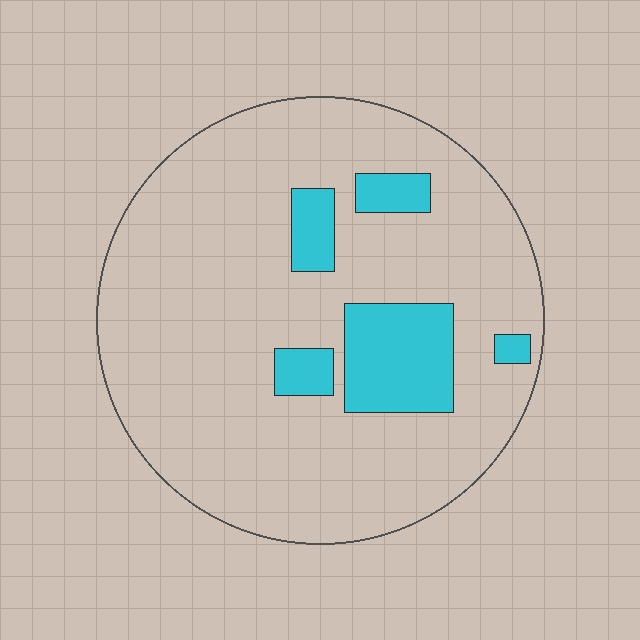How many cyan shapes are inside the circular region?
5.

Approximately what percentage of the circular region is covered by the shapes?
Approximately 15%.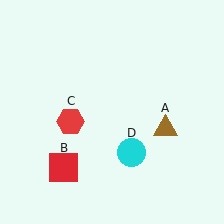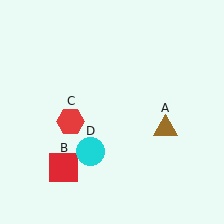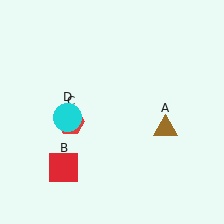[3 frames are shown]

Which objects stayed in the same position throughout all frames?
Brown triangle (object A) and red square (object B) and red hexagon (object C) remained stationary.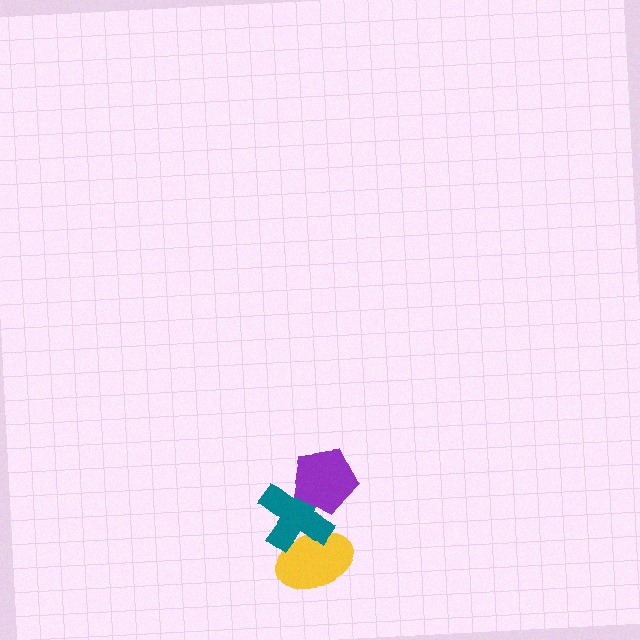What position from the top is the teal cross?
The teal cross is 2nd from the top.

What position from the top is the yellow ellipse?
The yellow ellipse is 3rd from the top.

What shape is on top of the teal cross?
The purple pentagon is on top of the teal cross.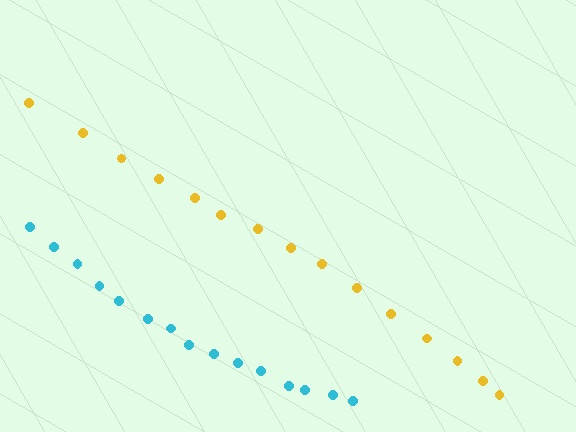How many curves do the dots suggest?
There are 2 distinct paths.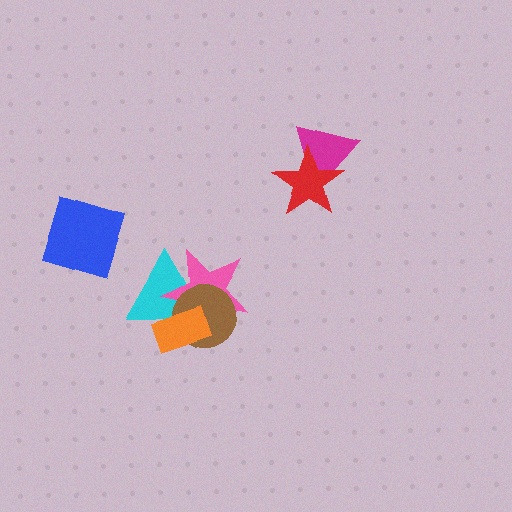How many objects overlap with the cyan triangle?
3 objects overlap with the cyan triangle.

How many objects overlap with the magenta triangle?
1 object overlaps with the magenta triangle.